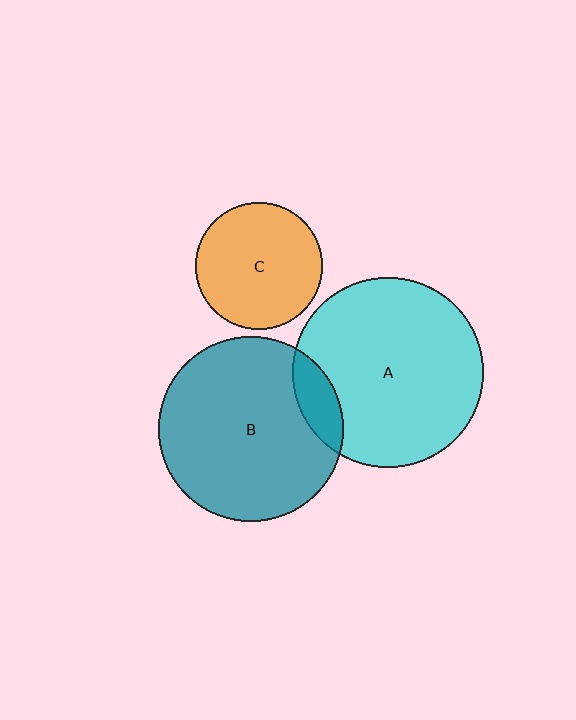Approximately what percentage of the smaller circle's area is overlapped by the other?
Approximately 10%.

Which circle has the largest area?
Circle A (cyan).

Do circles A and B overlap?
Yes.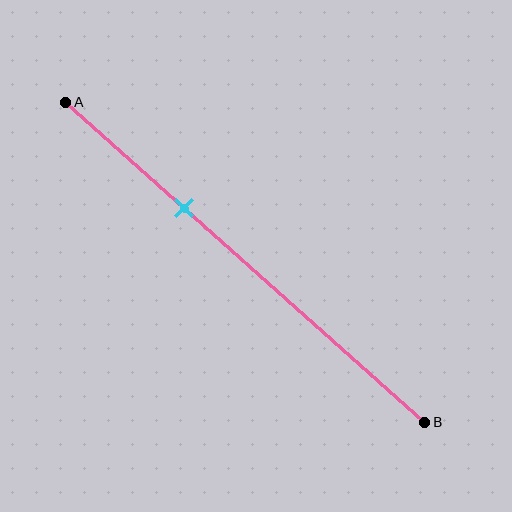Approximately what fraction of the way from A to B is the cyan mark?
The cyan mark is approximately 35% of the way from A to B.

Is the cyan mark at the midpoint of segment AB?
No, the mark is at about 35% from A, not at the 50% midpoint.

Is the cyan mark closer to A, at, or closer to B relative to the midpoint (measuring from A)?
The cyan mark is closer to point A than the midpoint of segment AB.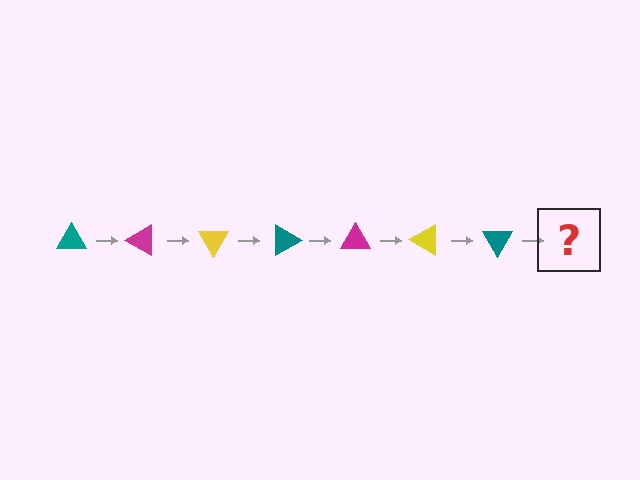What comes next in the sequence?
The next element should be a magenta triangle, rotated 210 degrees from the start.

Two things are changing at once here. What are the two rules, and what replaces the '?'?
The two rules are that it rotates 30 degrees each step and the color cycles through teal, magenta, and yellow. The '?' should be a magenta triangle, rotated 210 degrees from the start.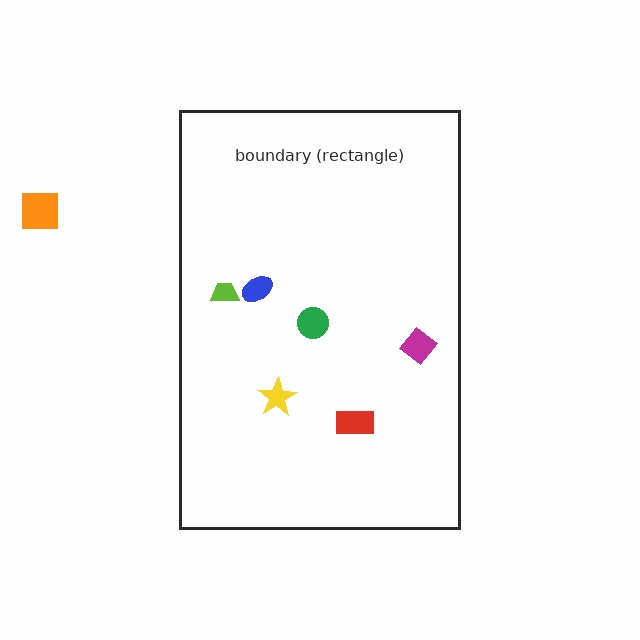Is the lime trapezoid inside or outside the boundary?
Inside.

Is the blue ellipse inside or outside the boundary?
Inside.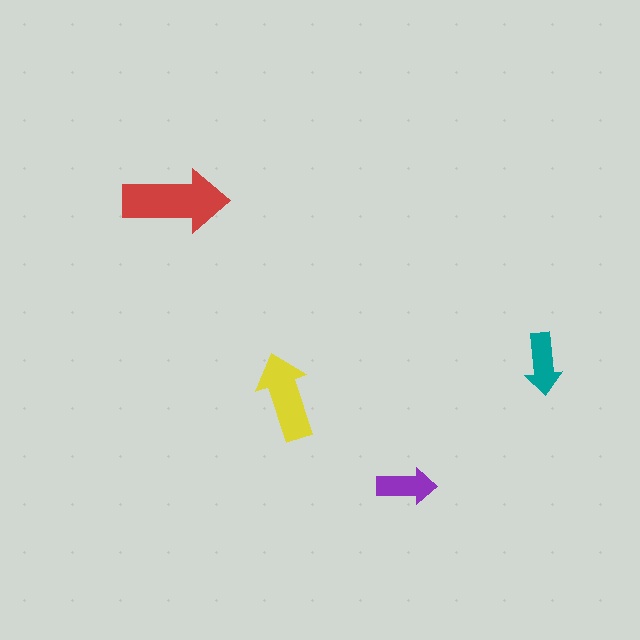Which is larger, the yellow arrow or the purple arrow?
The yellow one.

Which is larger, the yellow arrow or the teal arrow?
The yellow one.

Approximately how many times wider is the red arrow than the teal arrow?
About 1.5 times wider.